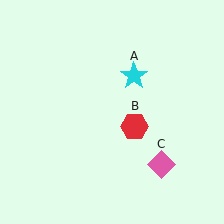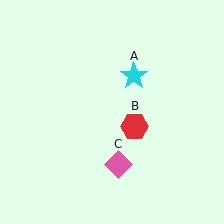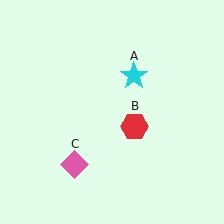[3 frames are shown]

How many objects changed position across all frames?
1 object changed position: pink diamond (object C).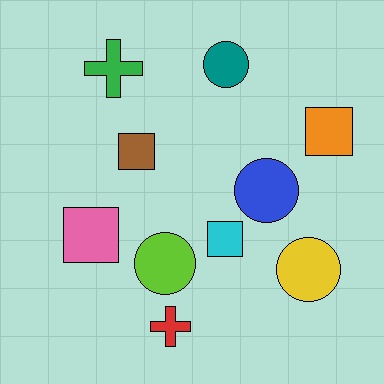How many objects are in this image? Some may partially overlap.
There are 10 objects.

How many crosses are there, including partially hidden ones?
There are 2 crosses.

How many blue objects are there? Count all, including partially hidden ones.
There is 1 blue object.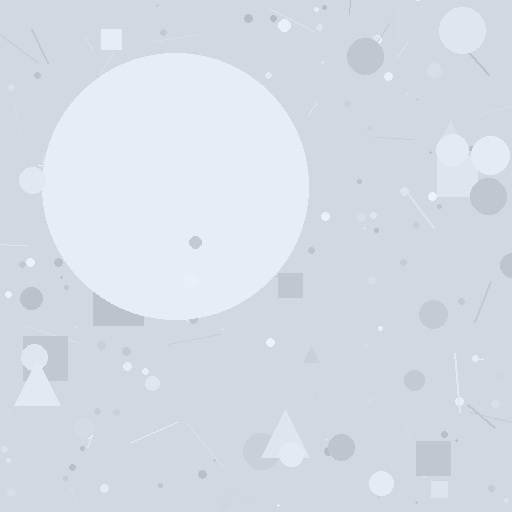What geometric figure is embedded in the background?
A circle is embedded in the background.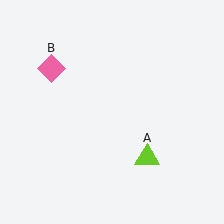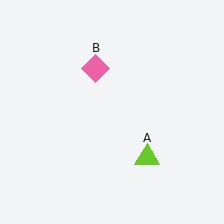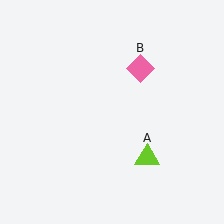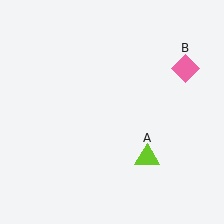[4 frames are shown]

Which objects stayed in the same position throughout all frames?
Lime triangle (object A) remained stationary.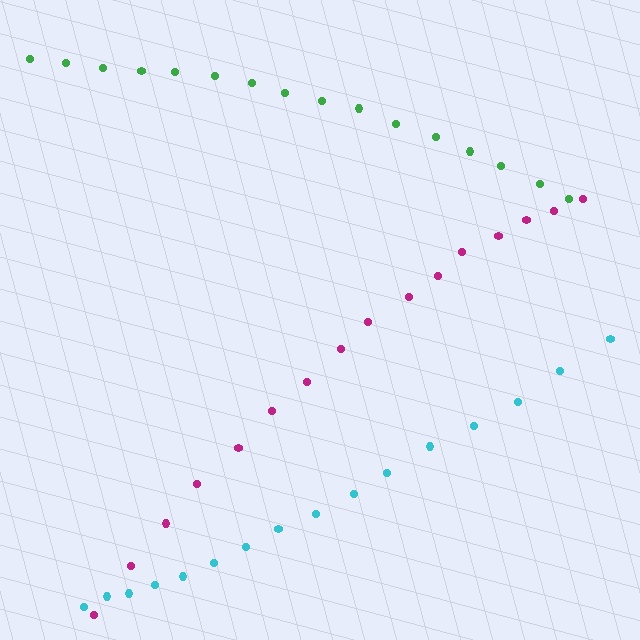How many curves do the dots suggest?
There are 3 distinct paths.